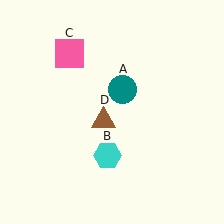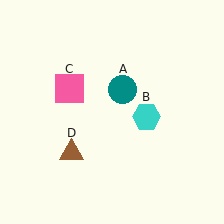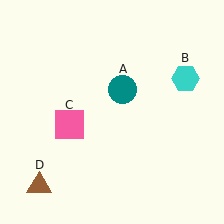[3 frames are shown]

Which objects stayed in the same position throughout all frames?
Teal circle (object A) remained stationary.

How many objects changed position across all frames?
3 objects changed position: cyan hexagon (object B), pink square (object C), brown triangle (object D).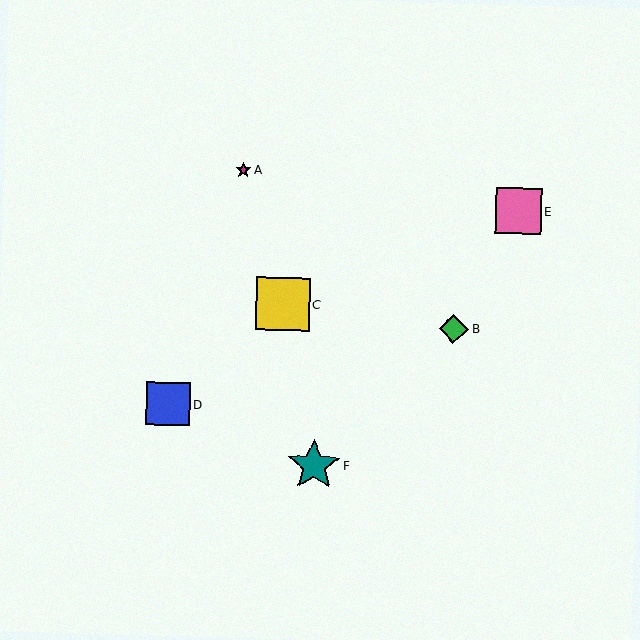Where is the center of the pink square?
The center of the pink square is at (519, 211).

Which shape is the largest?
The yellow square (labeled C) is the largest.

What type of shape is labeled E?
Shape E is a pink square.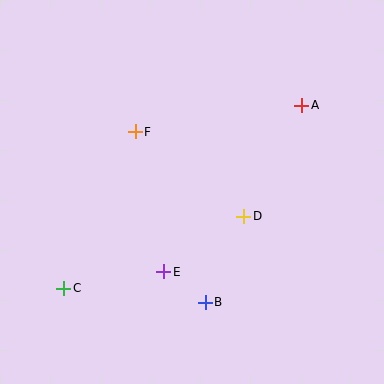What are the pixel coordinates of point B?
Point B is at (205, 302).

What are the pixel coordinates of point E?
Point E is at (164, 272).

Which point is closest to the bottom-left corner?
Point C is closest to the bottom-left corner.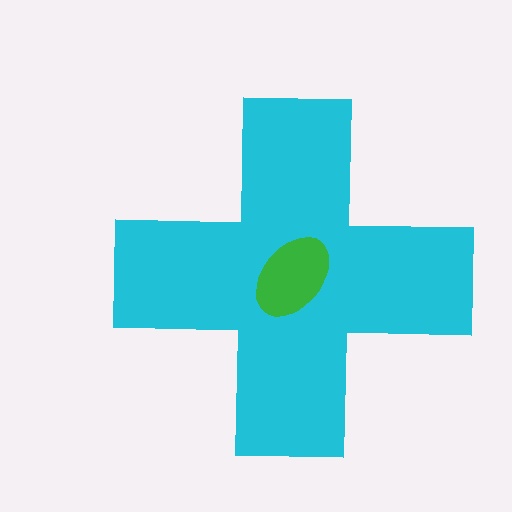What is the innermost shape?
The green ellipse.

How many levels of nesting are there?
2.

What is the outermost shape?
The cyan cross.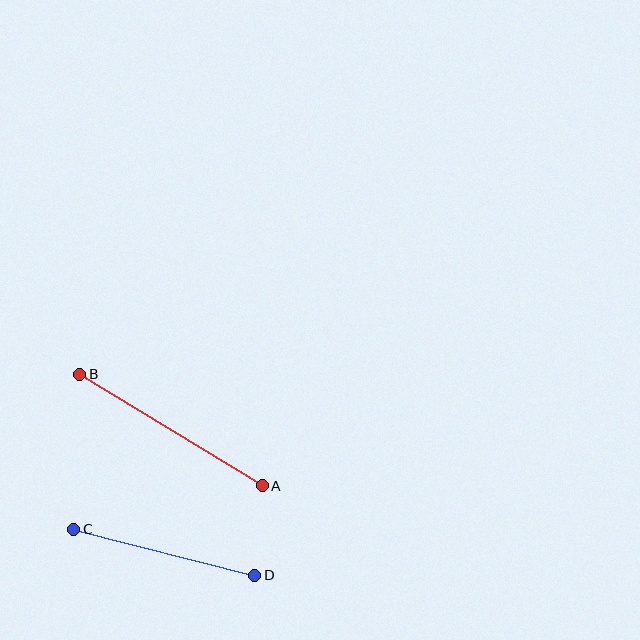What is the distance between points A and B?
The distance is approximately 214 pixels.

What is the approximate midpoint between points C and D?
The midpoint is at approximately (164, 552) pixels.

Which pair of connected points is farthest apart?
Points A and B are farthest apart.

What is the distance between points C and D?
The distance is approximately 187 pixels.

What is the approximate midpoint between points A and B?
The midpoint is at approximately (171, 430) pixels.